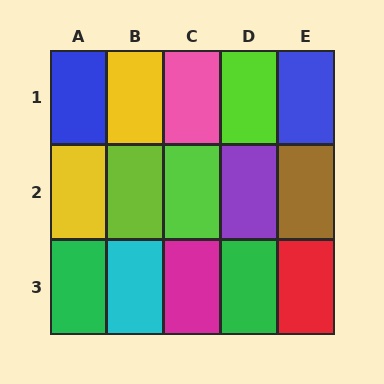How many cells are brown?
1 cell is brown.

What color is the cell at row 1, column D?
Lime.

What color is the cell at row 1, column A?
Blue.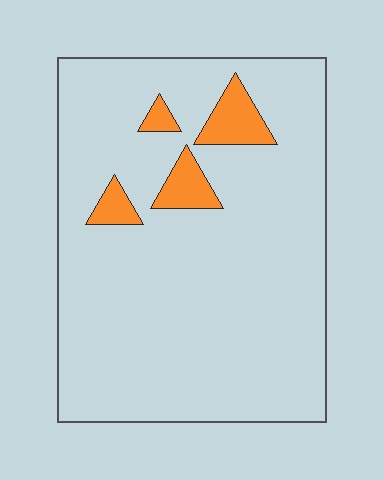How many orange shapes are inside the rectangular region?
4.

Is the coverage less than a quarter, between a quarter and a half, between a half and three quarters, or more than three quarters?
Less than a quarter.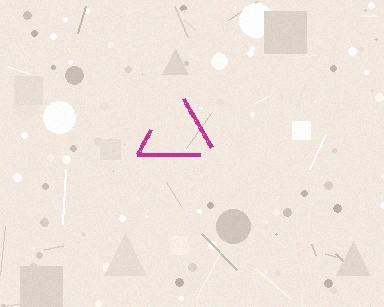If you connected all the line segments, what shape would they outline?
They would outline a triangle.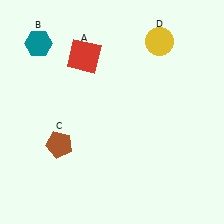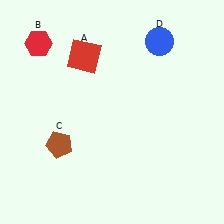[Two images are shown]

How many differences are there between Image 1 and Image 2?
There are 2 differences between the two images.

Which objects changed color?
B changed from teal to red. D changed from yellow to blue.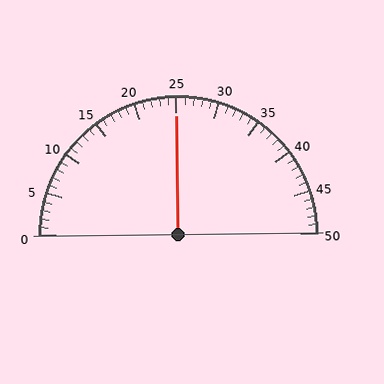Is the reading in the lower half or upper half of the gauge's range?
The reading is in the upper half of the range (0 to 50).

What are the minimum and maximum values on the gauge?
The gauge ranges from 0 to 50.